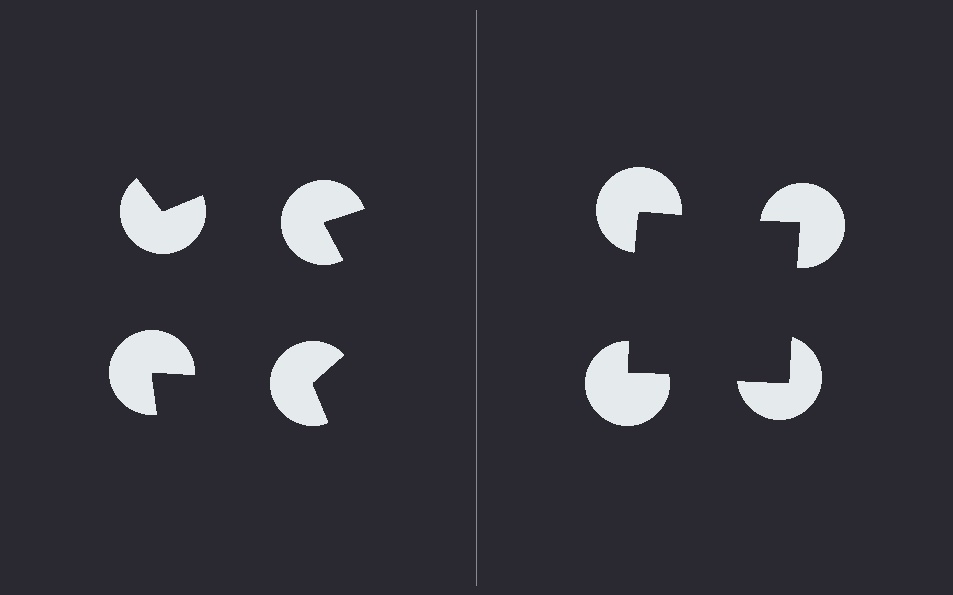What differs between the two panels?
The pac-man discs are positioned identically on both sides; only the wedge orientations differ. On the right they align to a square; on the left they are misaligned.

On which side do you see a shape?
An illusory square appears on the right side. On the left side the wedge cuts are rotated, so no coherent shape forms.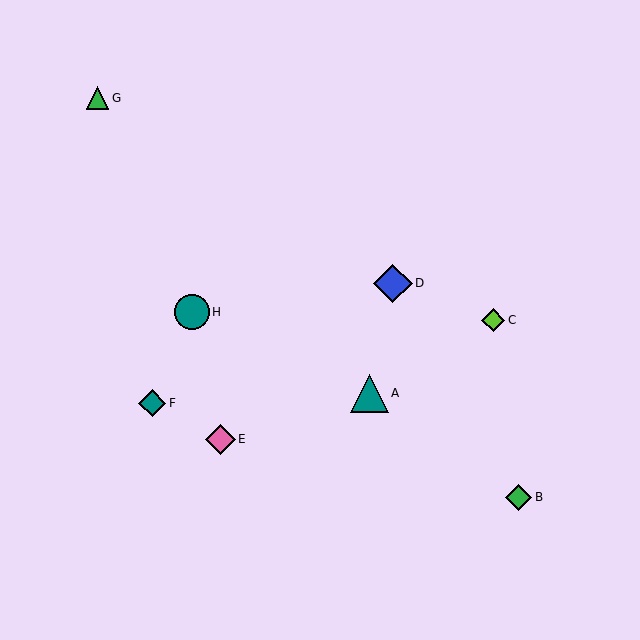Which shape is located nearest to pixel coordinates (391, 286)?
The blue diamond (labeled D) at (393, 283) is nearest to that location.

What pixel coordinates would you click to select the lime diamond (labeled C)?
Click at (493, 320) to select the lime diamond C.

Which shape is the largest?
The blue diamond (labeled D) is the largest.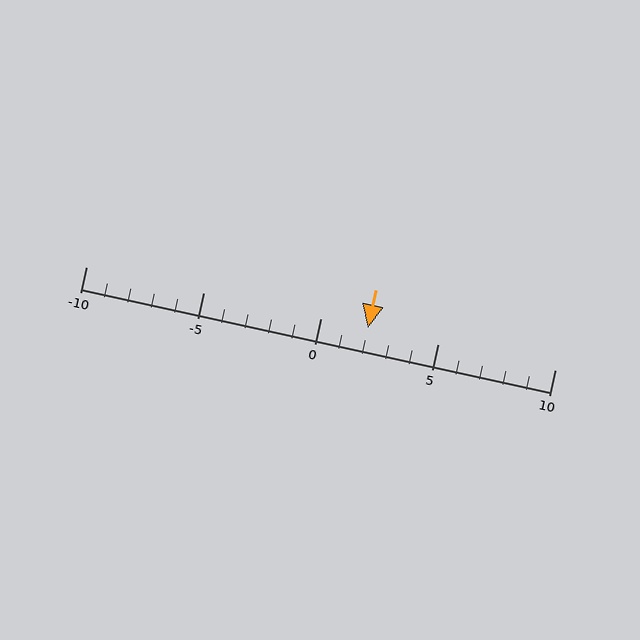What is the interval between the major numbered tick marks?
The major tick marks are spaced 5 units apart.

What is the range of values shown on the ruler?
The ruler shows values from -10 to 10.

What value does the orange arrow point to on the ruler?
The orange arrow points to approximately 2.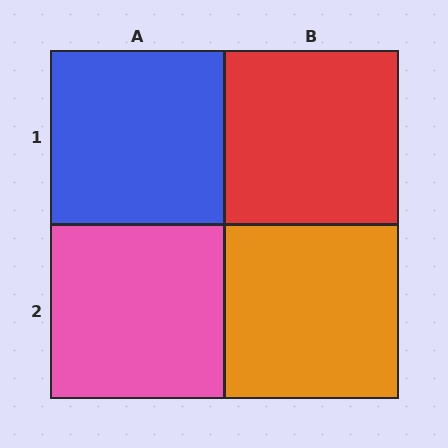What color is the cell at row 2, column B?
Orange.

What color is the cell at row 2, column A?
Pink.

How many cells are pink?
1 cell is pink.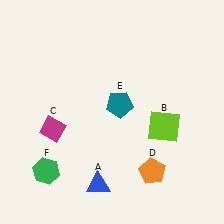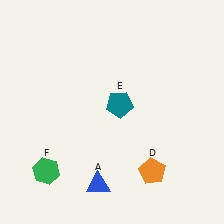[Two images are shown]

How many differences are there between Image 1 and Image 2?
There are 2 differences between the two images.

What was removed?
The lime square (B), the magenta diamond (C) were removed in Image 2.